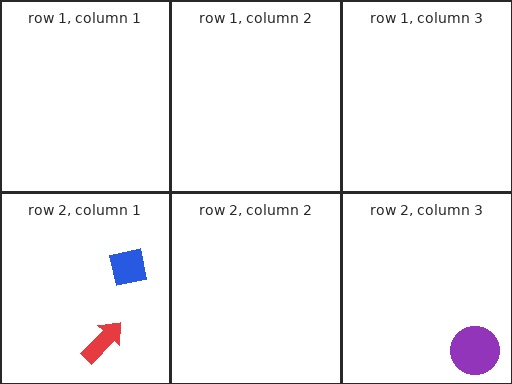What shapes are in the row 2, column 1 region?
The blue square, the red arrow.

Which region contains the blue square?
The row 2, column 1 region.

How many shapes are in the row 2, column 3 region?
1.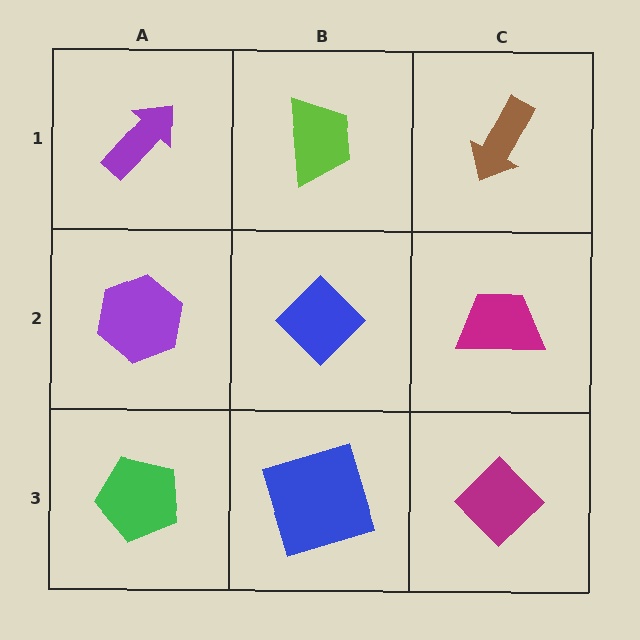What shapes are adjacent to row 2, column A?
A purple arrow (row 1, column A), a green pentagon (row 3, column A), a blue diamond (row 2, column B).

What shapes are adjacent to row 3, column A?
A purple hexagon (row 2, column A), a blue square (row 3, column B).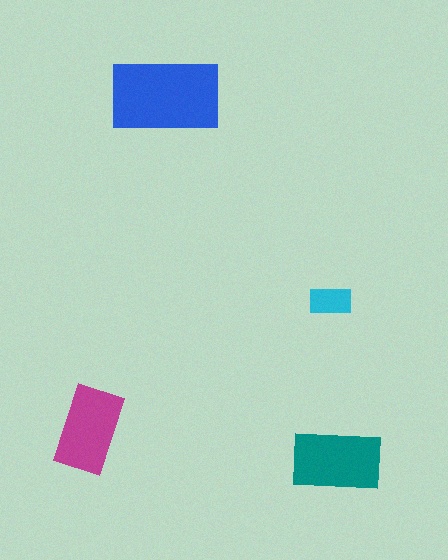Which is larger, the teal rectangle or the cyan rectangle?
The teal one.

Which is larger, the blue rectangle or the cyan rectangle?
The blue one.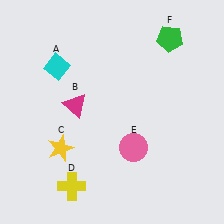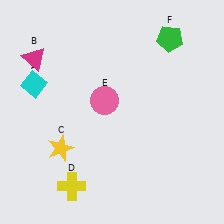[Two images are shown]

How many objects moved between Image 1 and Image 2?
3 objects moved between the two images.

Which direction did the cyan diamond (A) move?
The cyan diamond (A) moved left.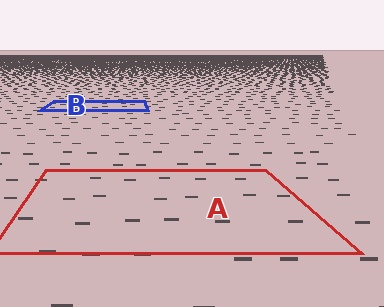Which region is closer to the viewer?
Region A is closer. The texture elements there are larger and more spread out.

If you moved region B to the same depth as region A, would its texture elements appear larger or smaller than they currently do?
They would appear larger. At a closer depth, the same texture elements are projected at a bigger on-screen size.